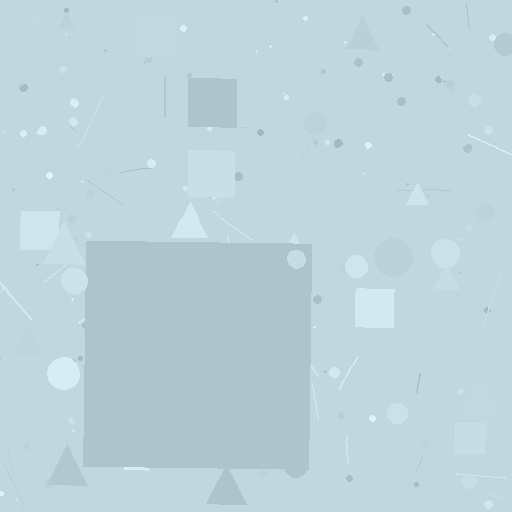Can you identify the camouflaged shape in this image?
The camouflaged shape is a square.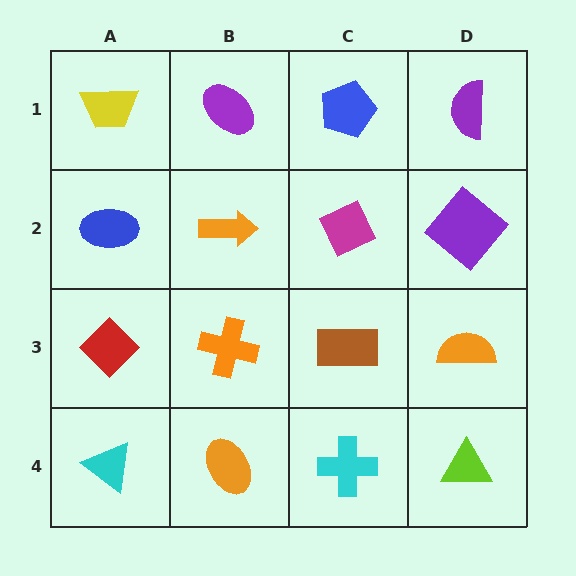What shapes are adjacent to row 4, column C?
A brown rectangle (row 3, column C), an orange ellipse (row 4, column B), a lime triangle (row 4, column D).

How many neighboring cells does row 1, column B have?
3.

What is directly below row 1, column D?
A purple diamond.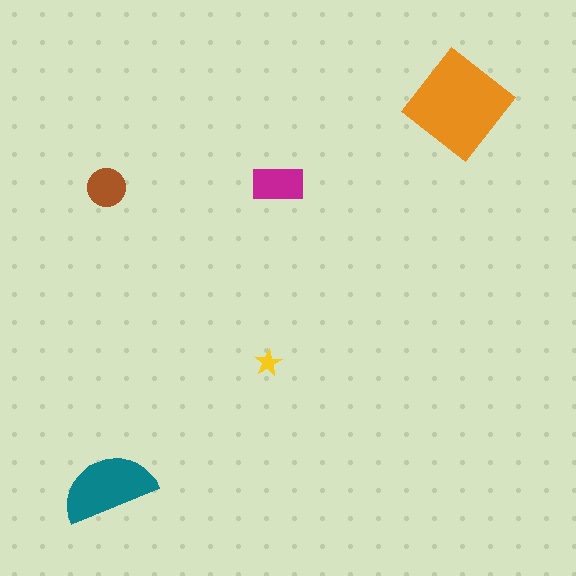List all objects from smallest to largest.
The yellow star, the brown circle, the magenta rectangle, the teal semicircle, the orange diamond.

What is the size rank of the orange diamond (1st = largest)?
1st.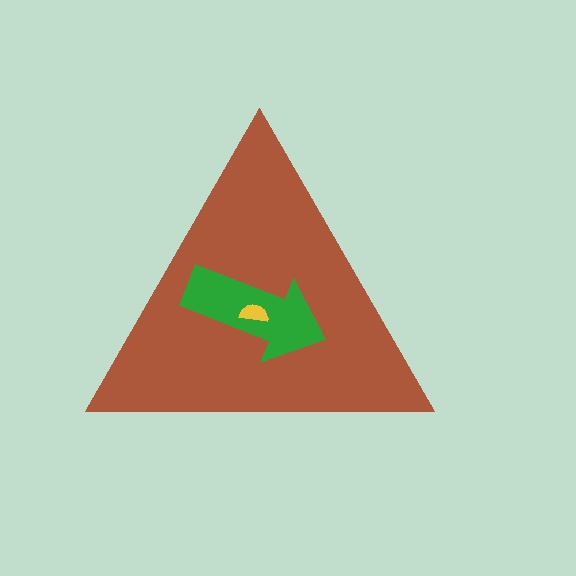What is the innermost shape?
The yellow semicircle.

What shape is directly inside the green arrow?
The yellow semicircle.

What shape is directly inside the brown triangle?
The green arrow.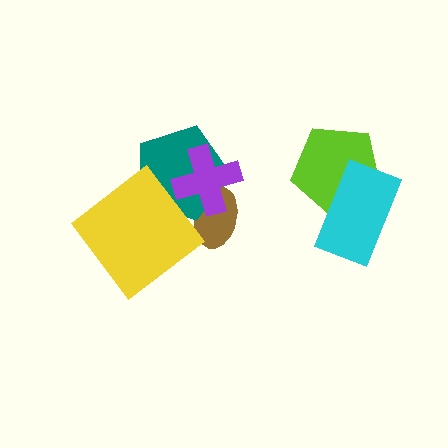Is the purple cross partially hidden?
No, no other shape covers it.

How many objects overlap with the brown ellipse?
2 objects overlap with the brown ellipse.